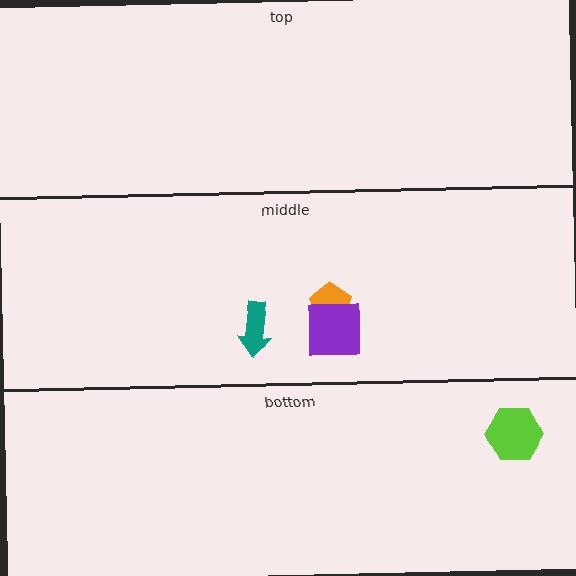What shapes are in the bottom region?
The lime hexagon.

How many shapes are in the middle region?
3.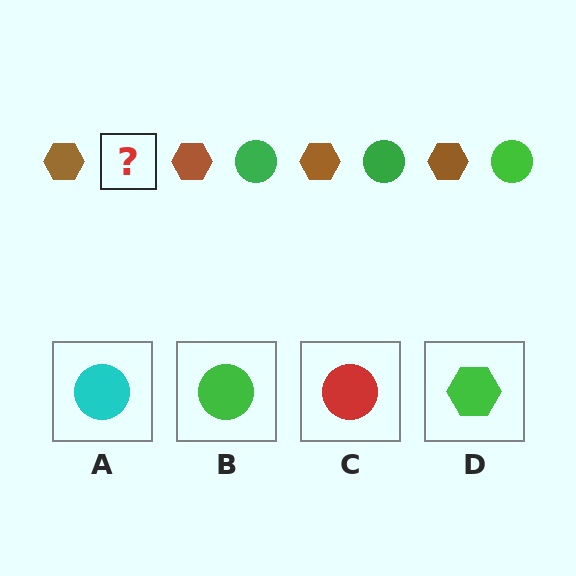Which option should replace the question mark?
Option B.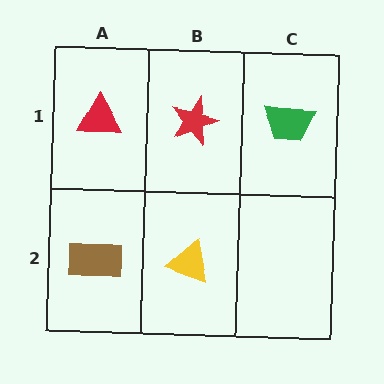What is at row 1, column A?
A red triangle.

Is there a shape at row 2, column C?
No, that cell is empty.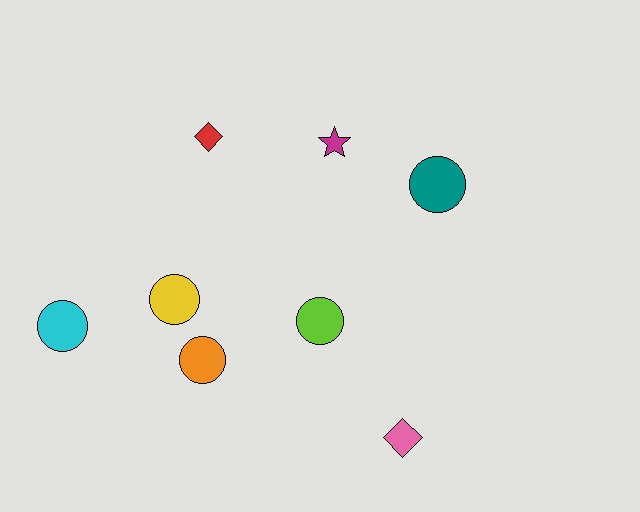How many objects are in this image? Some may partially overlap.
There are 8 objects.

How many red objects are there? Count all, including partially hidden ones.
There is 1 red object.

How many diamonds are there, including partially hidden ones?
There are 2 diamonds.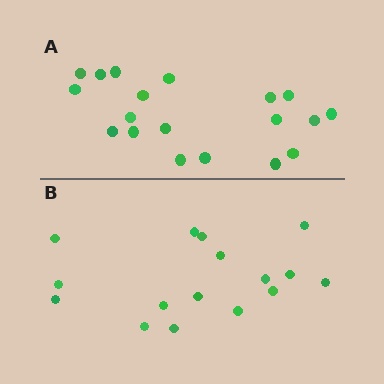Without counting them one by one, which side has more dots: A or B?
Region A (the top region) has more dots.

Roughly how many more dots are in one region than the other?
Region A has just a few more — roughly 2 or 3 more dots than region B.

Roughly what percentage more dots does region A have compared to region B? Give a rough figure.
About 20% more.